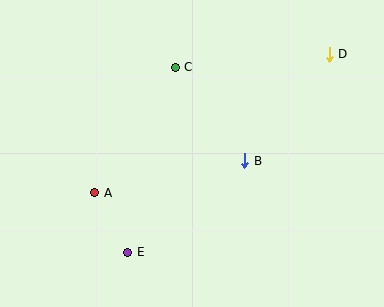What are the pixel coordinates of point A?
Point A is at (95, 193).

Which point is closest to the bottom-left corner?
Point E is closest to the bottom-left corner.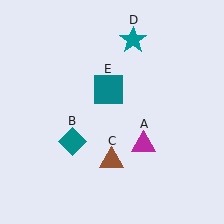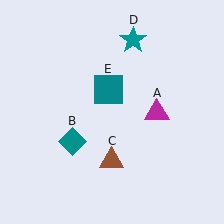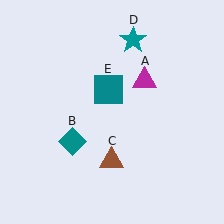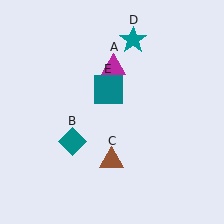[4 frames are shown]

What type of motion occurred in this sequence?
The magenta triangle (object A) rotated counterclockwise around the center of the scene.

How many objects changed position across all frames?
1 object changed position: magenta triangle (object A).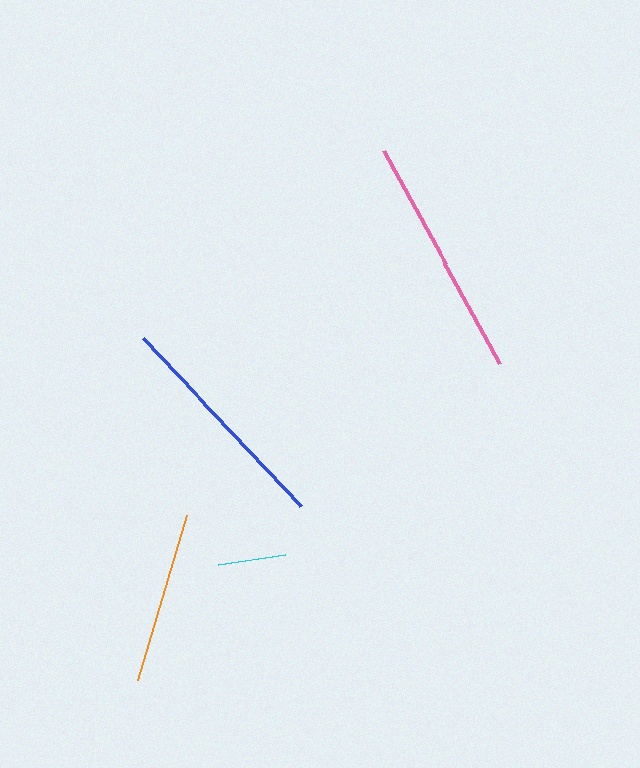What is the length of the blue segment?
The blue segment is approximately 230 pixels long.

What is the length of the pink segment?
The pink segment is approximately 242 pixels long.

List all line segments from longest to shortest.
From longest to shortest: pink, blue, orange, cyan.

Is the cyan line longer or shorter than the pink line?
The pink line is longer than the cyan line.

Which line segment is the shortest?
The cyan line is the shortest at approximately 68 pixels.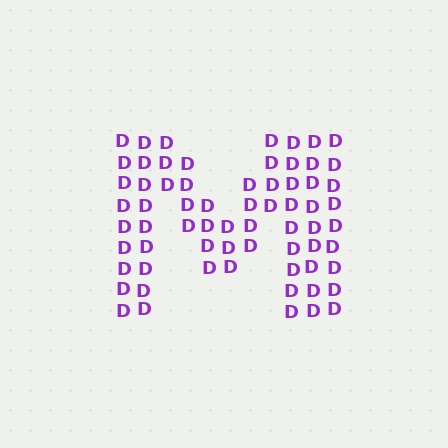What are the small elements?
The small elements are letter D's.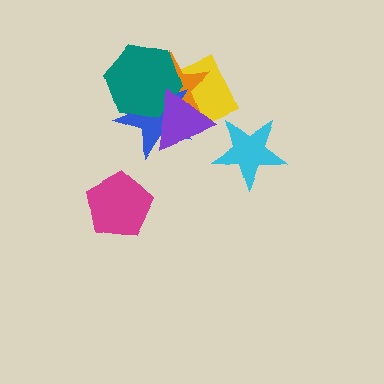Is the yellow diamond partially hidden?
Yes, it is partially covered by another shape.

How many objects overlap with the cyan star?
0 objects overlap with the cyan star.